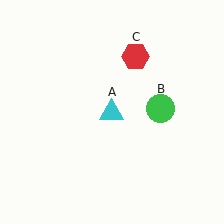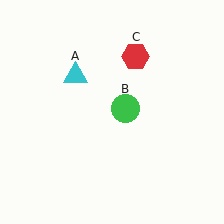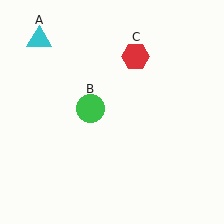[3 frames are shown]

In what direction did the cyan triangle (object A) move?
The cyan triangle (object A) moved up and to the left.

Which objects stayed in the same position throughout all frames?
Red hexagon (object C) remained stationary.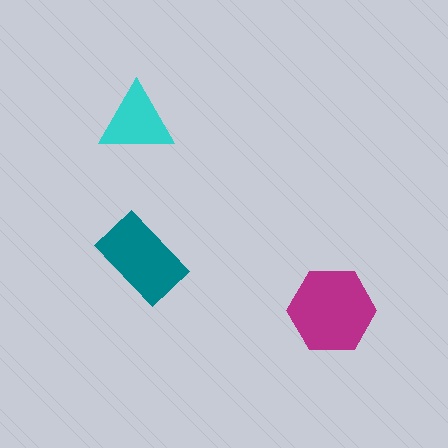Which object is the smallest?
The cyan triangle.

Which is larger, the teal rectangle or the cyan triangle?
The teal rectangle.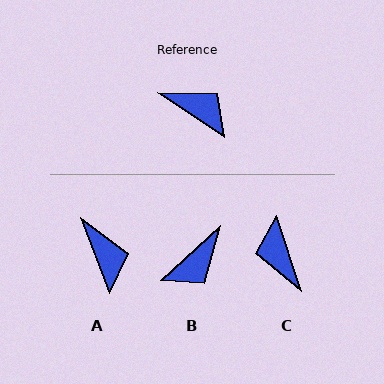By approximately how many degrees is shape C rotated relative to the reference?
Approximately 142 degrees counter-clockwise.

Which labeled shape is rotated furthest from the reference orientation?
C, about 142 degrees away.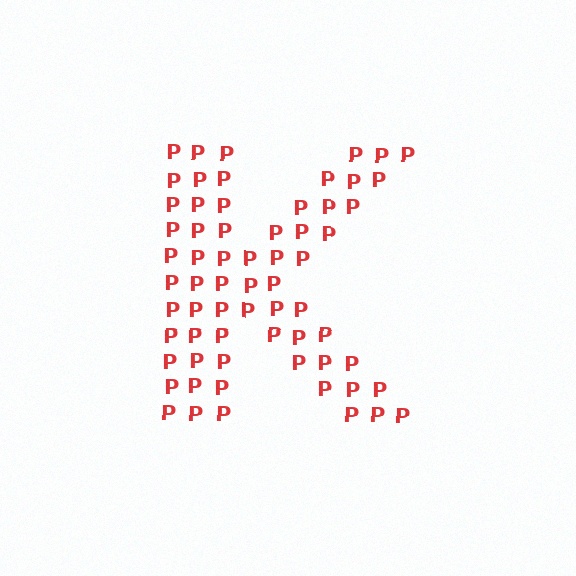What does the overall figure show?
The overall figure shows the letter K.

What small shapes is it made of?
It is made of small letter P's.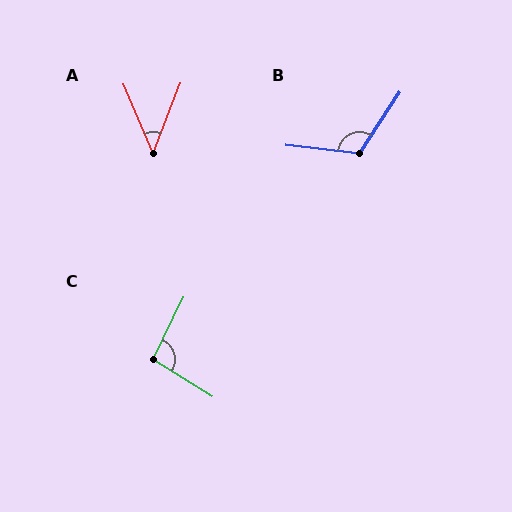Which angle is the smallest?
A, at approximately 44 degrees.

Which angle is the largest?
B, at approximately 117 degrees.